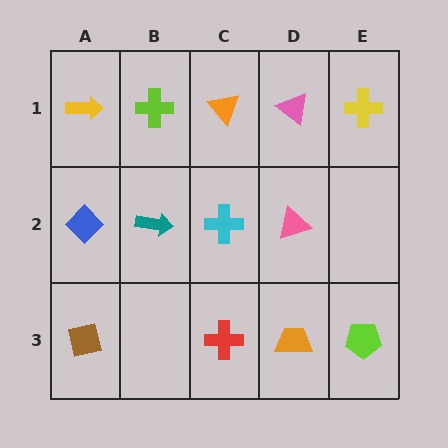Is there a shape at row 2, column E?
No, that cell is empty.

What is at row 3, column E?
A lime pentagon.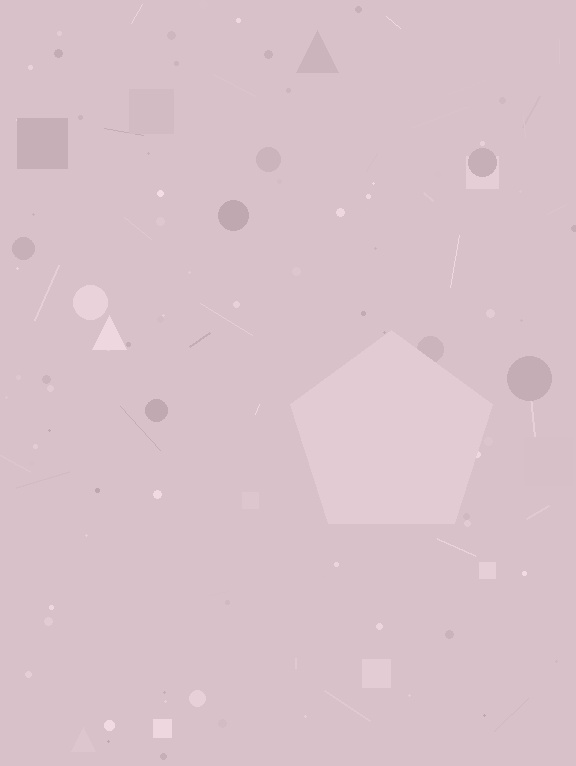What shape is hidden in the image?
A pentagon is hidden in the image.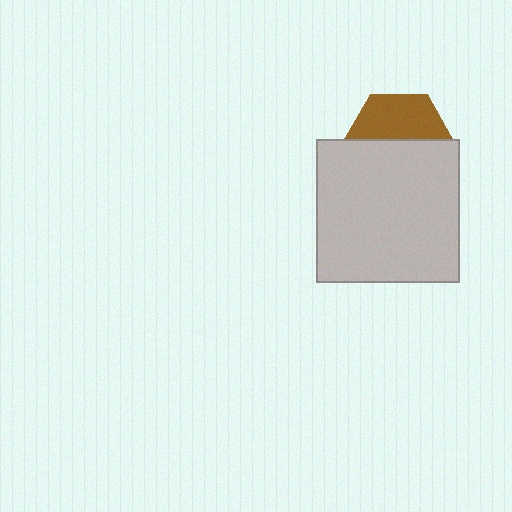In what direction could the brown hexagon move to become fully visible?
The brown hexagon could move up. That would shift it out from behind the light gray square entirely.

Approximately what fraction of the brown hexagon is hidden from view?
Roughly 56% of the brown hexagon is hidden behind the light gray square.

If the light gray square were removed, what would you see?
You would see the complete brown hexagon.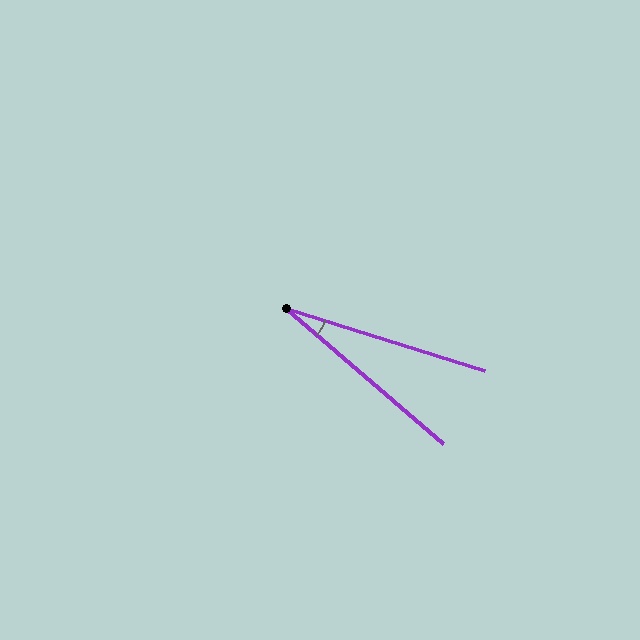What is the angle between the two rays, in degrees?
Approximately 23 degrees.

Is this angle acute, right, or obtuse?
It is acute.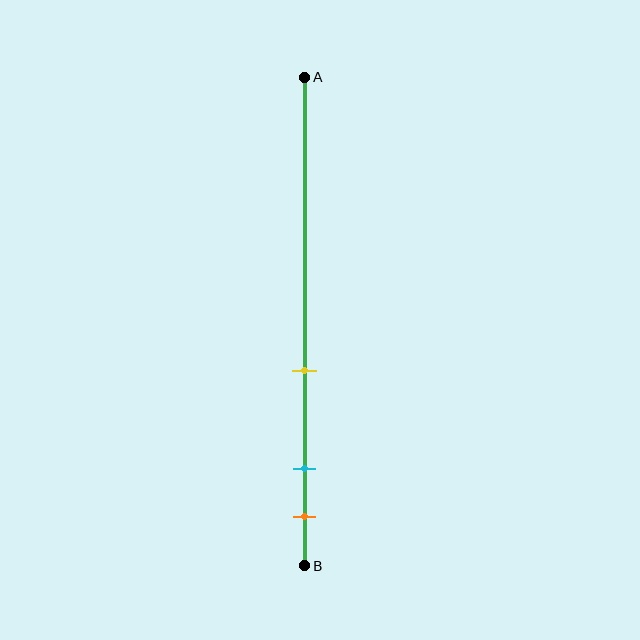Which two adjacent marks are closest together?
The cyan and orange marks are the closest adjacent pair.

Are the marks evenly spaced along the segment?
No, the marks are not evenly spaced.